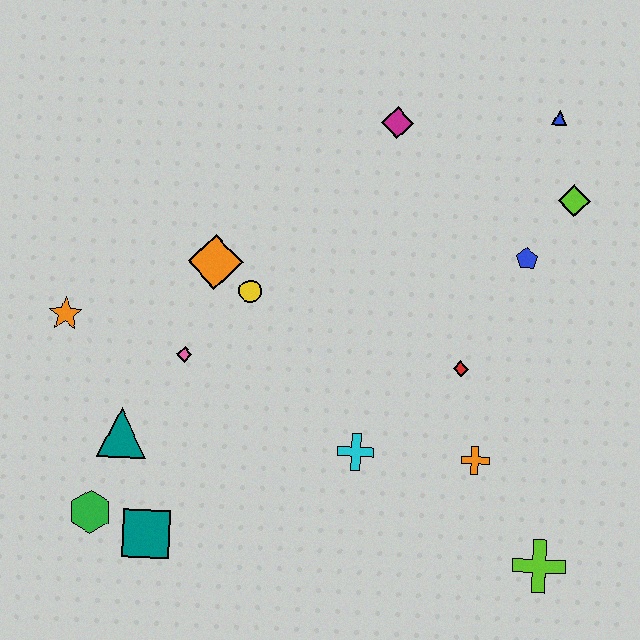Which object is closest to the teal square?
The green hexagon is closest to the teal square.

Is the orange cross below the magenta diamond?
Yes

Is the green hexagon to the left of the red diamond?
Yes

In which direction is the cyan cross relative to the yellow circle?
The cyan cross is below the yellow circle.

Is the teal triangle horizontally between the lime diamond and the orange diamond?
No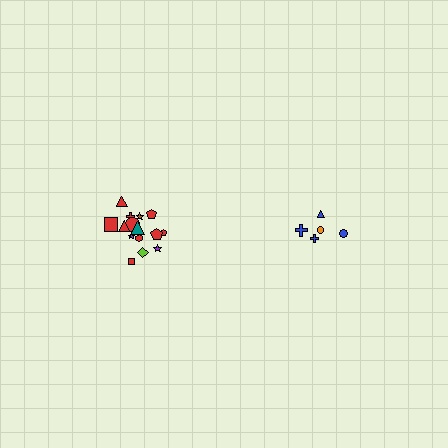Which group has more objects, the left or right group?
The left group.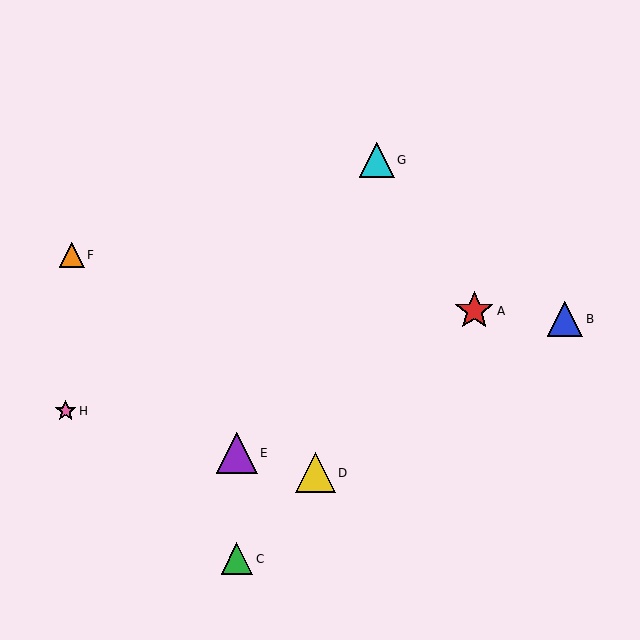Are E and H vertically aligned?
No, E is at x≈237 and H is at x≈66.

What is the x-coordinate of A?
Object A is at x≈474.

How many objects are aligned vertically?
2 objects (C, E) are aligned vertically.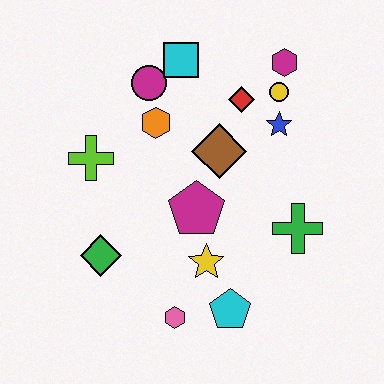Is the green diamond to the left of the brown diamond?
Yes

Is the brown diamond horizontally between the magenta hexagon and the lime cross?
Yes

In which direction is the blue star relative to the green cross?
The blue star is above the green cross.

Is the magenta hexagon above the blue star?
Yes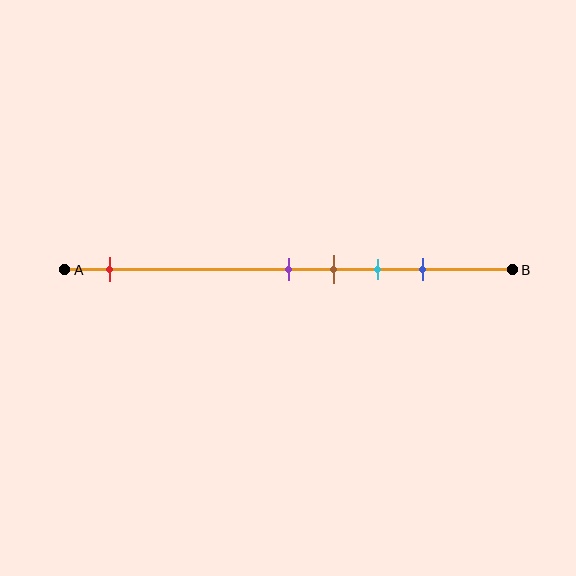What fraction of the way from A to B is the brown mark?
The brown mark is approximately 60% (0.6) of the way from A to B.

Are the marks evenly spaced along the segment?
No, the marks are not evenly spaced.